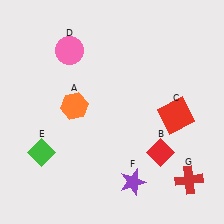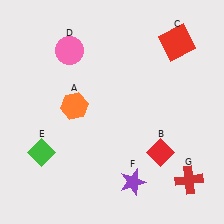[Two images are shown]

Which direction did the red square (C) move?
The red square (C) moved up.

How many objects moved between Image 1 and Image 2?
1 object moved between the two images.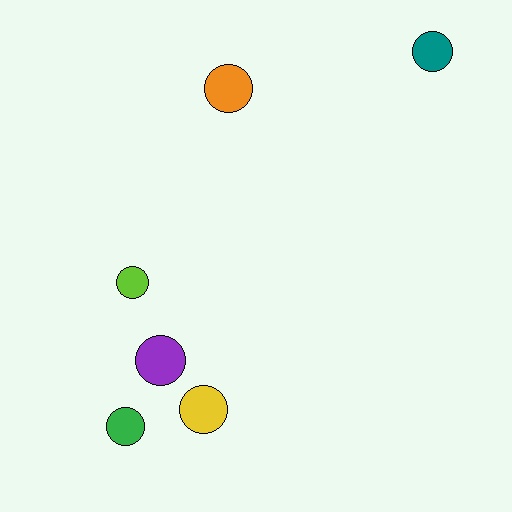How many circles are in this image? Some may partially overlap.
There are 6 circles.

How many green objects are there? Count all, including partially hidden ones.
There is 1 green object.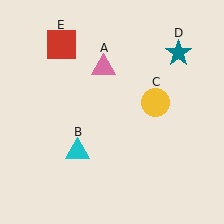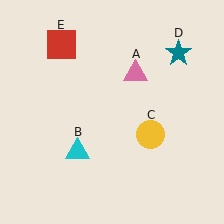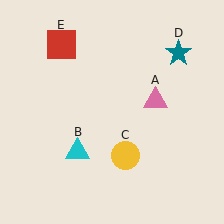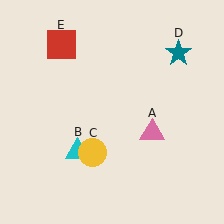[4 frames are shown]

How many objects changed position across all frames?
2 objects changed position: pink triangle (object A), yellow circle (object C).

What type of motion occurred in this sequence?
The pink triangle (object A), yellow circle (object C) rotated clockwise around the center of the scene.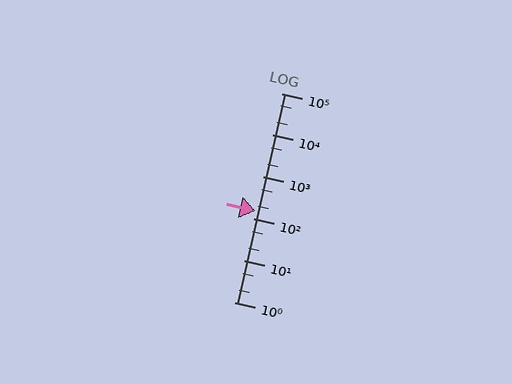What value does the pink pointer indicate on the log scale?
The pointer indicates approximately 150.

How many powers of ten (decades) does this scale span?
The scale spans 5 decades, from 1 to 100000.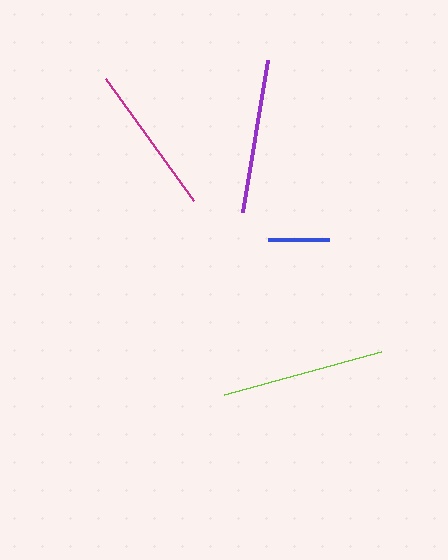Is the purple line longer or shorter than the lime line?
The lime line is longer than the purple line.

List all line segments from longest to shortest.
From longest to shortest: lime, purple, magenta, blue.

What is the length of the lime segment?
The lime segment is approximately 163 pixels long.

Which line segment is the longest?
The lime line is the longest at approximately 163 pixels.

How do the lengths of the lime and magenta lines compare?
The lime and magenta lines are approximately the same length.